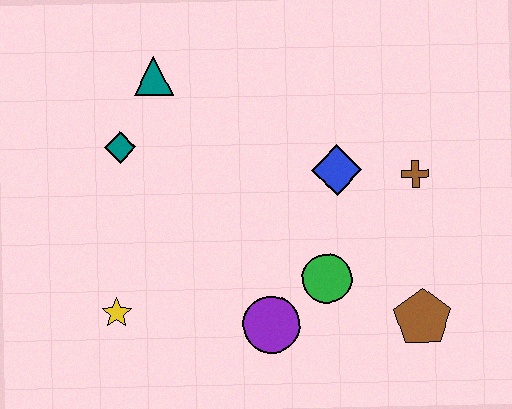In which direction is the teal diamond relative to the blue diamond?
The teal diamond is to the left of the blue diamond.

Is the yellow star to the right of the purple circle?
No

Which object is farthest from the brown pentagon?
The teal triangle is farthest from the brown pentagon.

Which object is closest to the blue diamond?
The brown cross is closest to the blue diamond.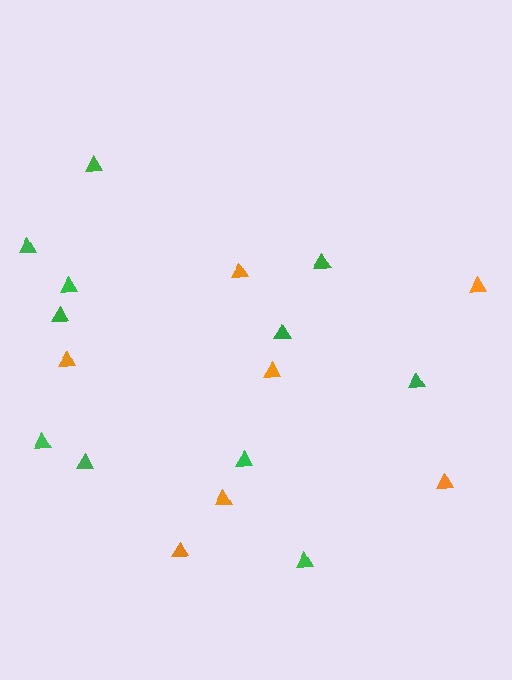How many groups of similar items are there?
There are 2 groups: one group of orange triangles (7) and one group of green triangles (11).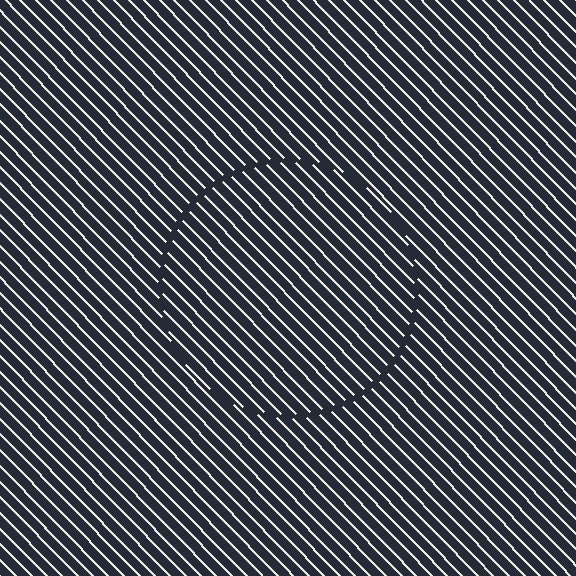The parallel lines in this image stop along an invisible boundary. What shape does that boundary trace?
An illusory circle. The interior of the shape contains the same grating, shifted by half a period — the contour is defined by the phase discontinuity where line-ends from the inner and outer gratings abut.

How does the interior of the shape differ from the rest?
The interior of the shape contains the same grating, shifted by half a period — the contour is defined by the phase discontinuity where line-ends from the inner and outer gratings abut.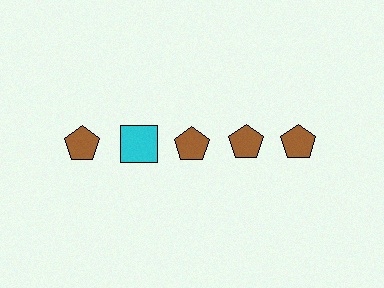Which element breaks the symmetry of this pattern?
The cyan square in the top row, second from left column breaks the symmetry. All other shapes are brown pentagons.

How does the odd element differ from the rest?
It differs in both color (cyan instead of brown) and shape (square instead of pentagon).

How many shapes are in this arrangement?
There are 5 shapes arranged in a grid pattern.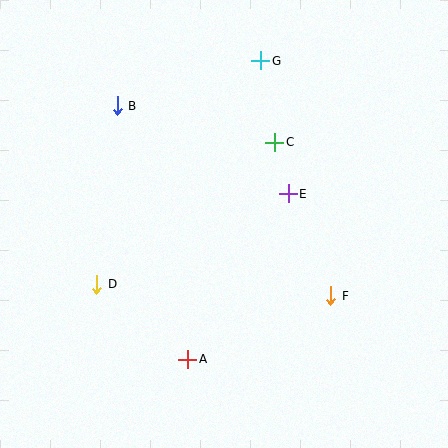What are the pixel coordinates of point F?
Point F is at (331, 296).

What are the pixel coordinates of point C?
Point C is at (275, 142).